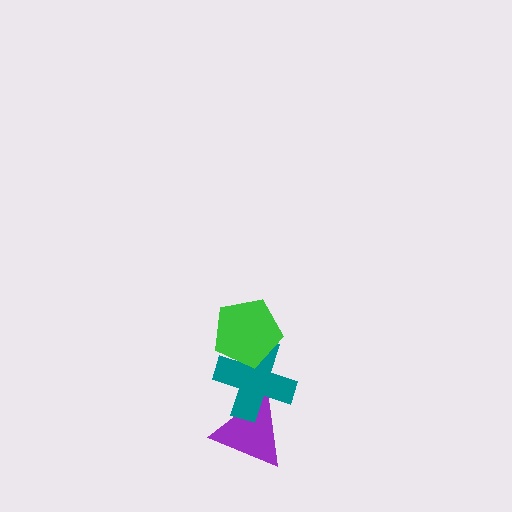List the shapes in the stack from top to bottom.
From top to bottom: the green pentagon, the teal cross, the purple triangle.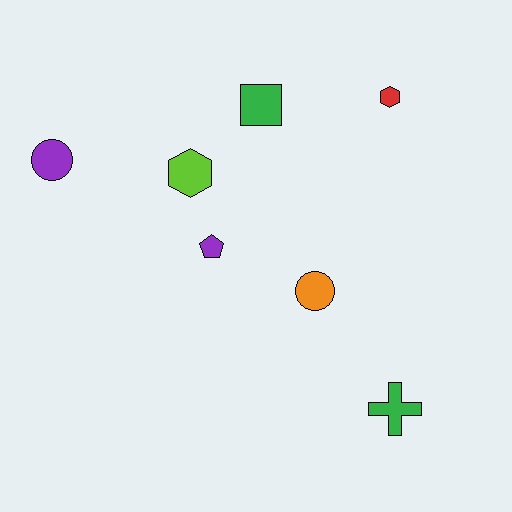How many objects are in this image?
There are 7 objects.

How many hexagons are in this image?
There are 2 hexagons.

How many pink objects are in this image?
There are no pink objects.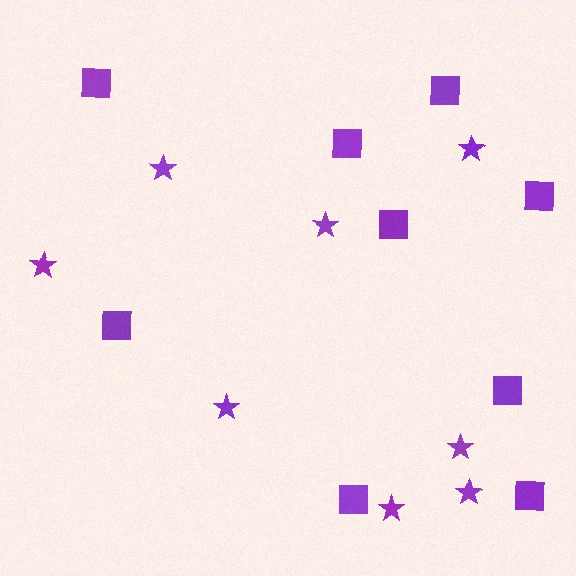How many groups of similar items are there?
There are 2 groups: one group of squares (9) and one group of stars (8).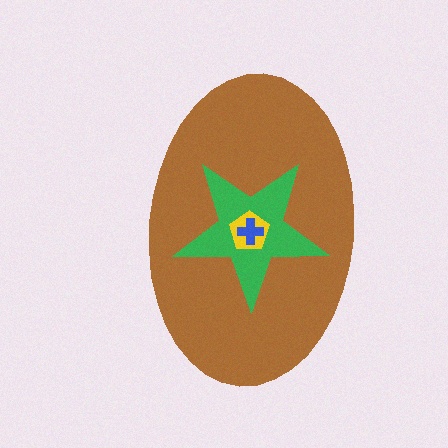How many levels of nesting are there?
4.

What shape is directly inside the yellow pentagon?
The blue cross.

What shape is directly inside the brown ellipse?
The green star.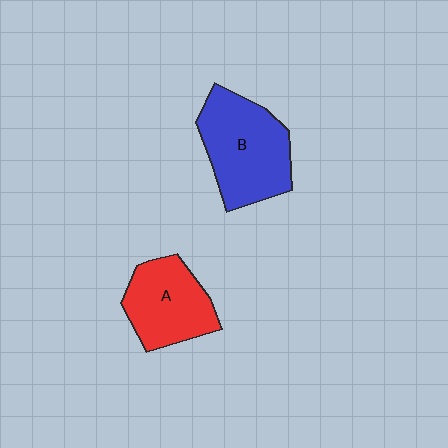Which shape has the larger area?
Shape B (blue).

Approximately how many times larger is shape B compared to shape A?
Approximately 1.3 times.